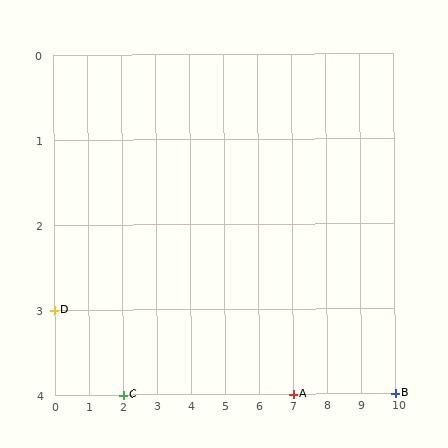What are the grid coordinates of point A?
Point A is at grid coordinates (7, 4).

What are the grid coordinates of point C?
Point C is at grid coordinates (2, 4).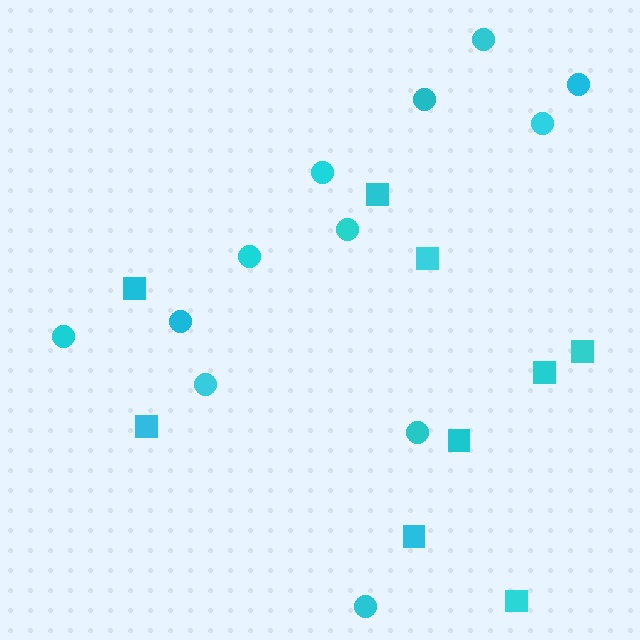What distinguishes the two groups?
There are 2 groups: one group of squares (9) and one group of circles (12).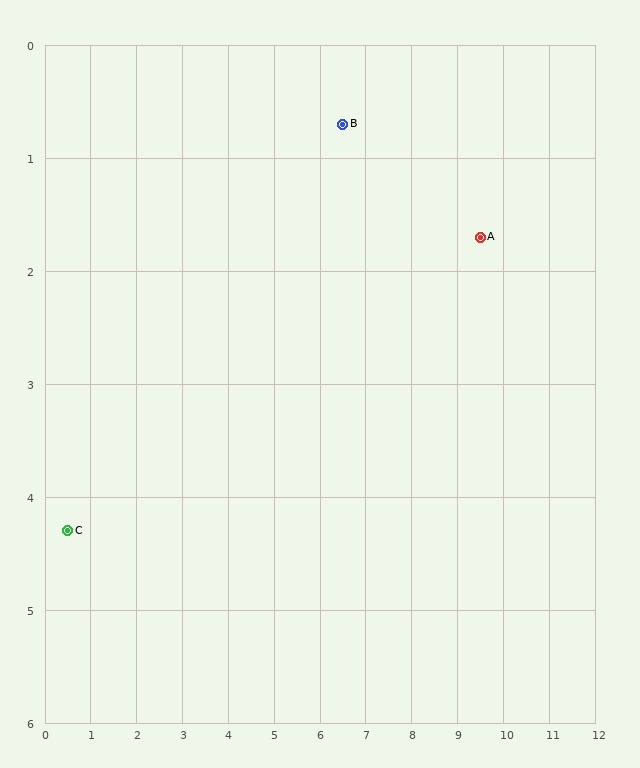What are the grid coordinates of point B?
Point B is at approximately (6.5, 0.7).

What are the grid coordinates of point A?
Point A is at approximately (9.5, 1.7).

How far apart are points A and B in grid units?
Points A and B are about 3.2 grid units apart.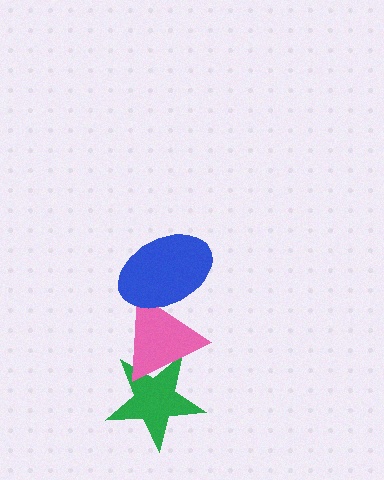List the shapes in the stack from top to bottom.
From top to bottom: the blue ellipse, the pink triangle, the green star.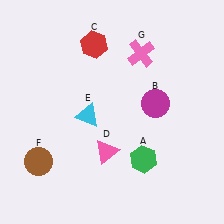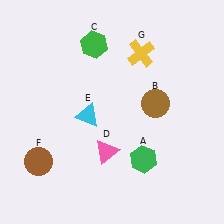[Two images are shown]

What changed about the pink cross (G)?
In Image 1, G is pink. In Image 2, it changed to yellow.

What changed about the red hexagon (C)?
In Image 1, C is red. In Image 2, it changed to green.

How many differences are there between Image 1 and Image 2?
There are 3 differences between the two images.